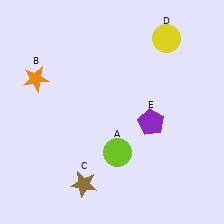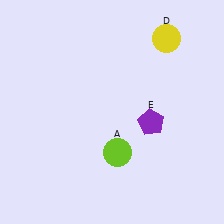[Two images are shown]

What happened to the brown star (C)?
The brown star (C) was removed in Image 2. It was in the bottom-left area of Image 1.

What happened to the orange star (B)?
The orange star (B) was removed in Image 2. It was in the top-left area of Image 1.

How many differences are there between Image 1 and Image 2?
There are 2 differences between the two images.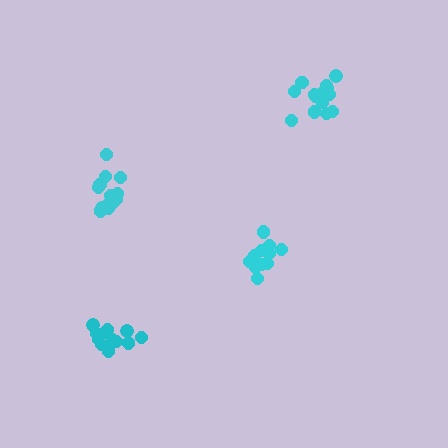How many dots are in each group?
Group 1: 13 dots, Group 2: 12 dots, Group 3: 12 dots, Group 4: 14 dots (51 total).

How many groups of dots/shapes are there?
There are 4 groups.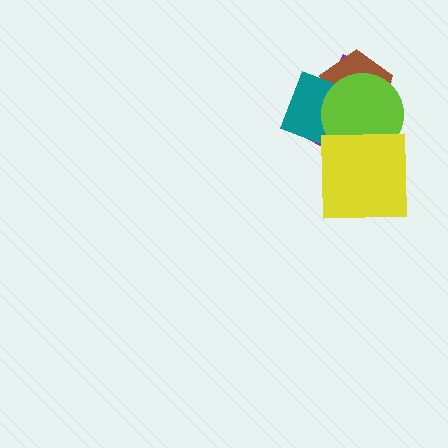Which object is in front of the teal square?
The lime circle is in front of the teal square.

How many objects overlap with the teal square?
3 objects overlap with the teal square.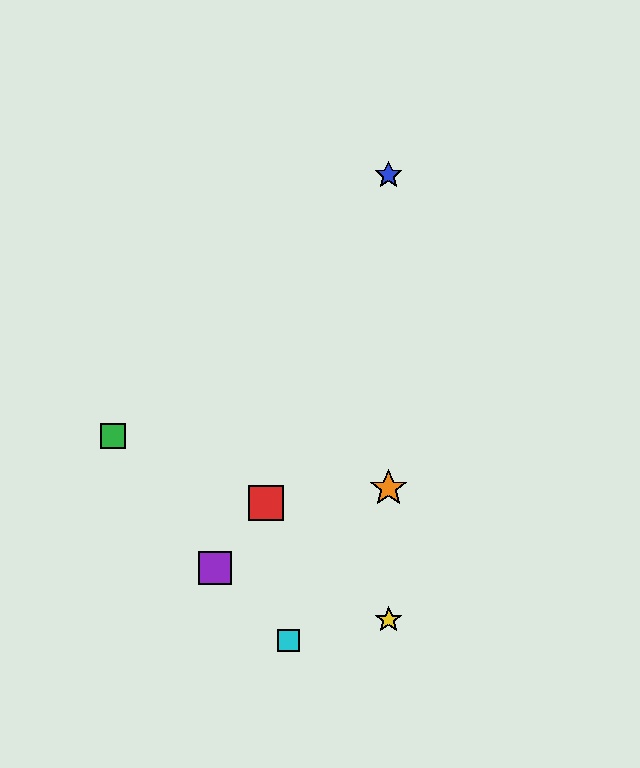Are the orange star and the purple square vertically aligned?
No, the orange star is at x≈389 and the purple square is at x≈215.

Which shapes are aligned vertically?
The blue star, the yellow star, the orange star are aligned vertically.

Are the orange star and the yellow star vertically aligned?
Yes, both are at x≈389.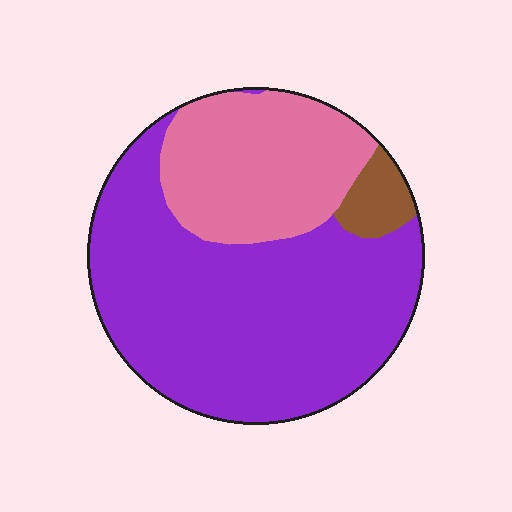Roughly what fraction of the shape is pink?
Pink covers around 30% of the shape.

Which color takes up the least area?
Brown, at roughly 5%.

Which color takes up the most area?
Purple, at roughly 65%.